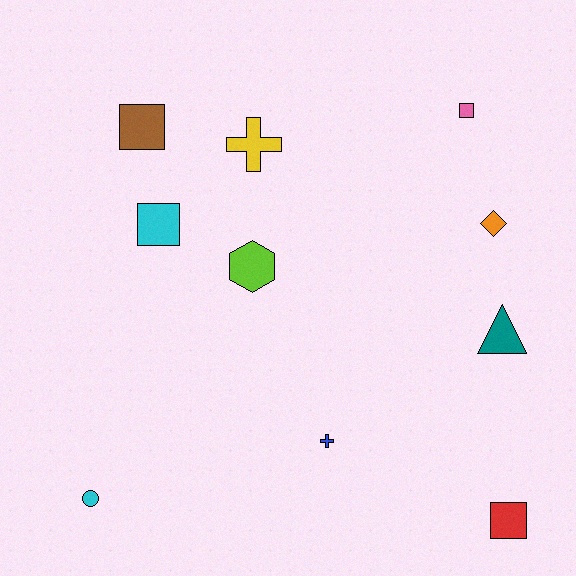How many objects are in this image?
There are 10 objects.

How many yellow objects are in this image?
There is 1 yellow object.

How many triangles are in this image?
There is 1 triangle.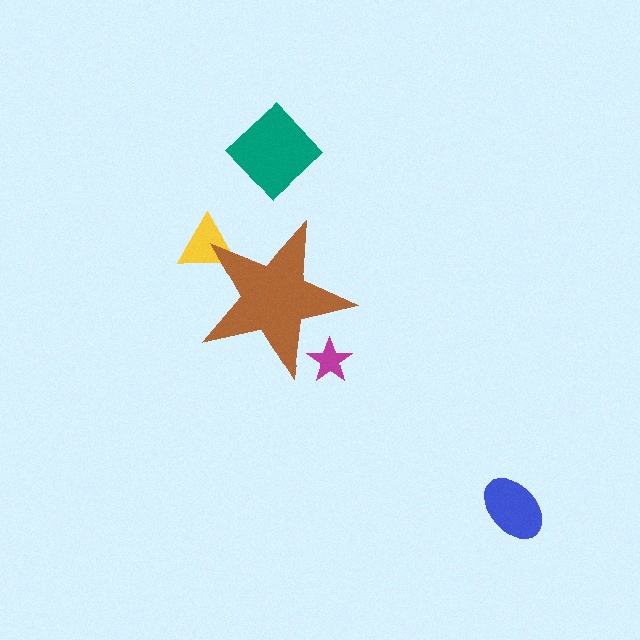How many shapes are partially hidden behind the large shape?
2 shapes are partially hidden.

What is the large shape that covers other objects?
A brown star.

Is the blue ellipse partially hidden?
No, the blue ellipse is fully visible.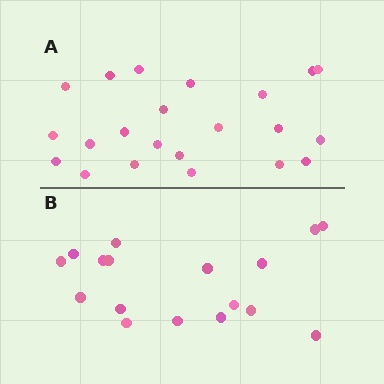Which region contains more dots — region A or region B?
Region A (the top region) has more dots.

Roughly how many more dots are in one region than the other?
Region A has about 5 more dots than region B.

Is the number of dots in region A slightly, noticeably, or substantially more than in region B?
Region A has noticeably more, but not dramatically so. The ratio is roughly 1.3 to 1.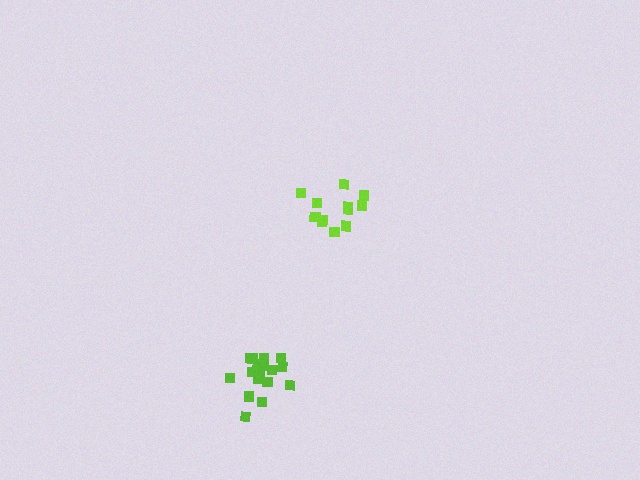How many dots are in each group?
Group 1: 18 dots, Group 2: 12 dots (30 total).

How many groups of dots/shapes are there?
There are 2 groups.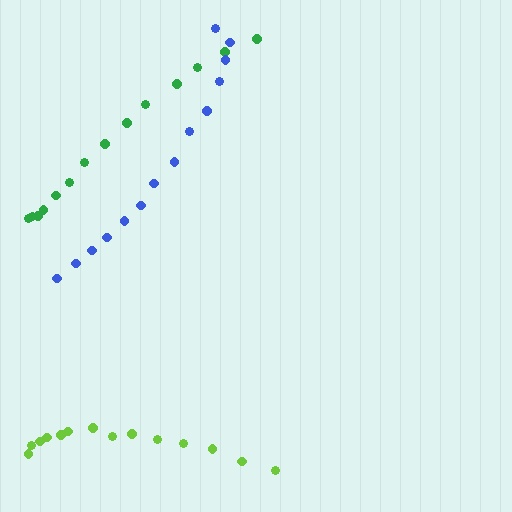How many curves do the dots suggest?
There are 3 distinct paths.